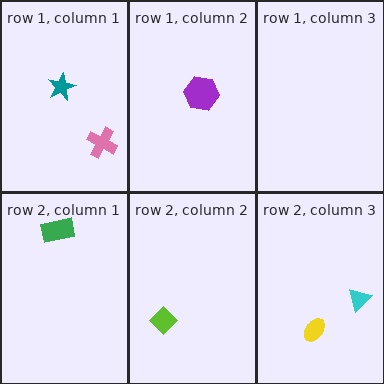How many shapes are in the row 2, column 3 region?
2.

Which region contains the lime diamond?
The row 2, column 2 region.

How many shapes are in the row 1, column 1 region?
2.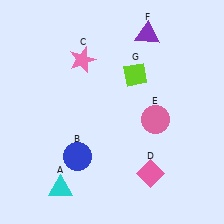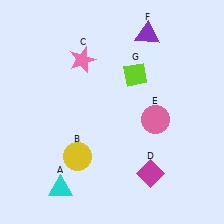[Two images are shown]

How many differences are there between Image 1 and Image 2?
There are 2 differences between the two images.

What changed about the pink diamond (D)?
In Image 1, D is pink. In Image 2, it changed to magenta.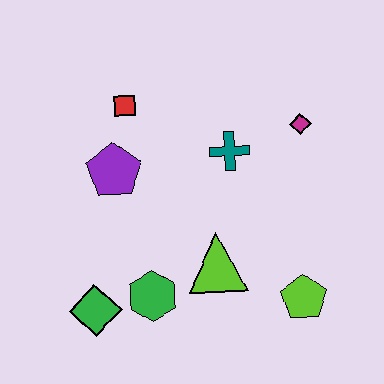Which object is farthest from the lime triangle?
The red square is farthest from the lime triangle.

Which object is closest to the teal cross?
The magenta diamond is closest to the teal cross.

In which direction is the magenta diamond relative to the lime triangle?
The magenta diamond is above the lime triangle.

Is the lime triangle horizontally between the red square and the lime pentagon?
Yes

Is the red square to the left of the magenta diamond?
Yes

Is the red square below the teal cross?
No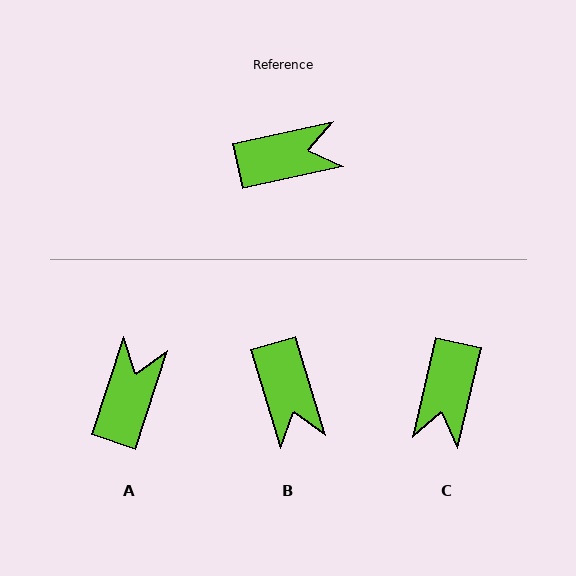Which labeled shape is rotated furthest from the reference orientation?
C, about 116 degrees away.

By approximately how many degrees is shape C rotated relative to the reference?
Approximately 116 degrees clockwise.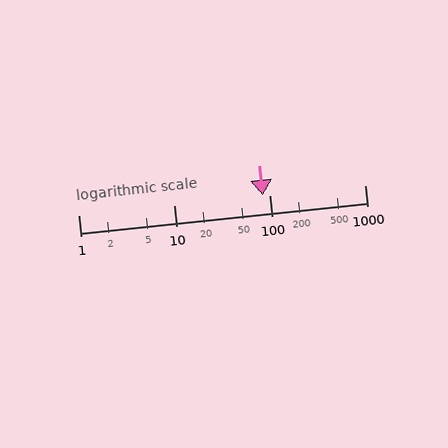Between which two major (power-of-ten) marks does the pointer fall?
The pointer is between 10 and 100.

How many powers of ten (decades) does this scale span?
The scale spans 3 decades, from 1 to 1000.